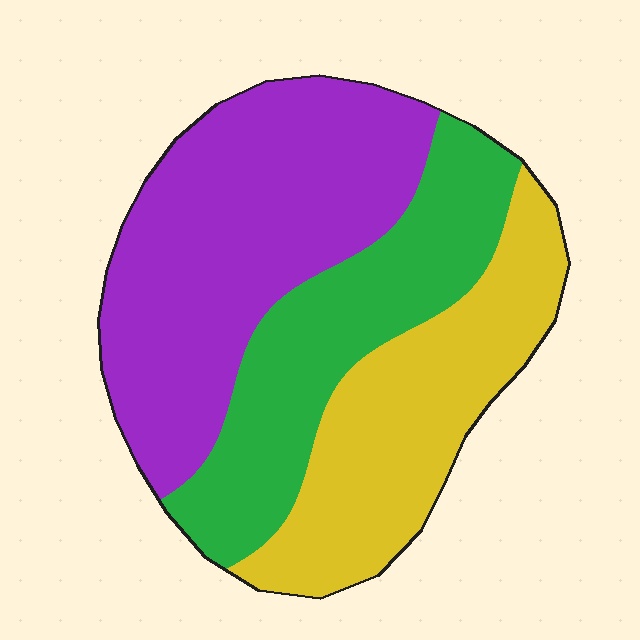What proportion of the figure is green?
Green covers 28% of the figure.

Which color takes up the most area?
Purple, at roughly 45%.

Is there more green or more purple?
Purple.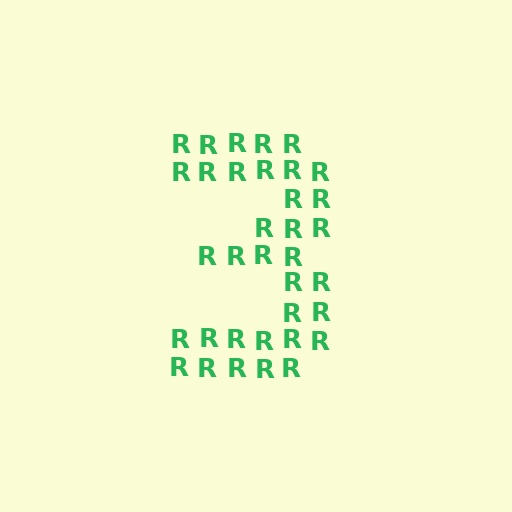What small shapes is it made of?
It is made of small letter R's.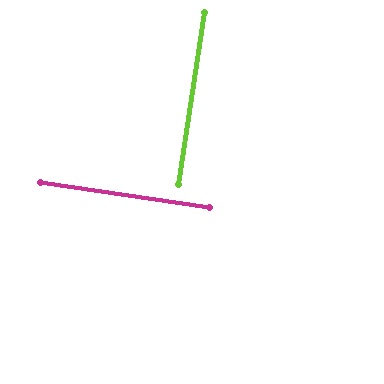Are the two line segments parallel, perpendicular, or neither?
Perpendicular — they meet at approximately 90°.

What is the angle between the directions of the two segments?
Approximately 90 degrees.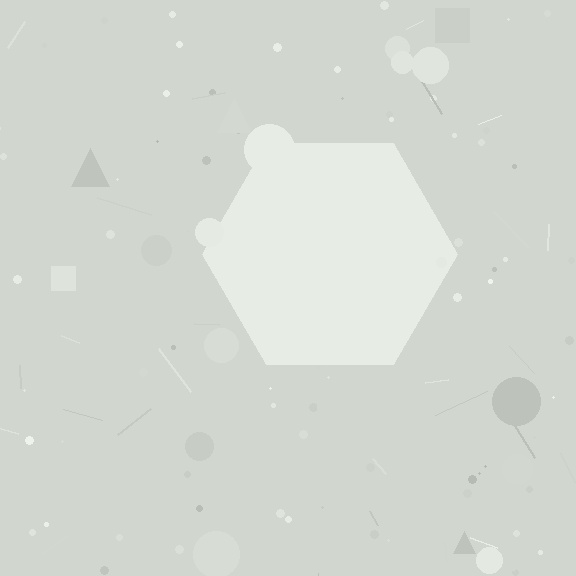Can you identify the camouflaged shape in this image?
The camouflaged shape is a hexagon.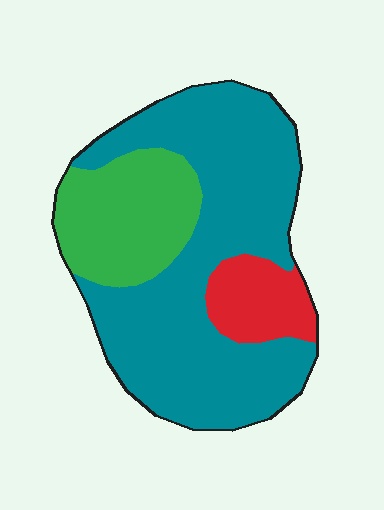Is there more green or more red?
Green.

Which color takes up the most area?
Teal, at roughly 65%.